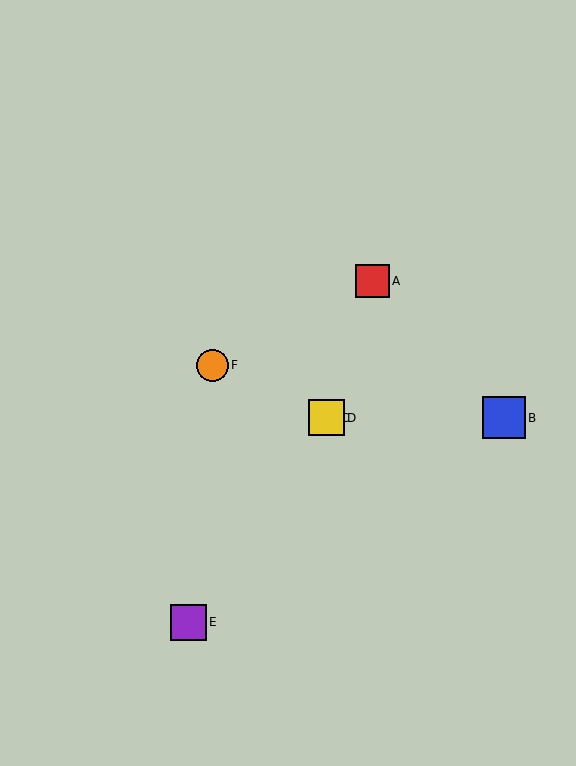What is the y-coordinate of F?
Object F is at y≈365.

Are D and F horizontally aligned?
No, D is at y≈418 and F is at y≈365.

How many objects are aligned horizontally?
3 objects (B, C, D) are aligned horizontally.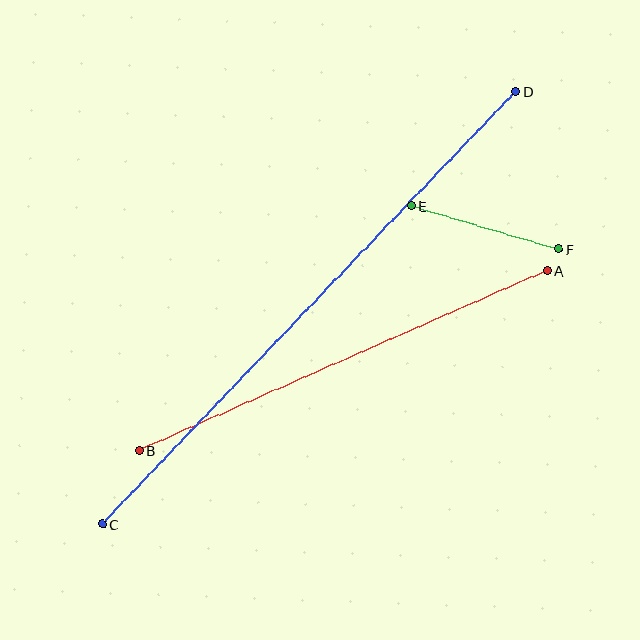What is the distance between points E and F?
The distance is approximately 153 pixels.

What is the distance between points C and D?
The distance is approximately 599 pixels.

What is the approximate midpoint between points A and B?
The midpoint is at approximately (343, 361) pixels.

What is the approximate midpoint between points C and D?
The midpoint is at approximately (309, 308) pixels.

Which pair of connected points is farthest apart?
Points C and D are farthest apart.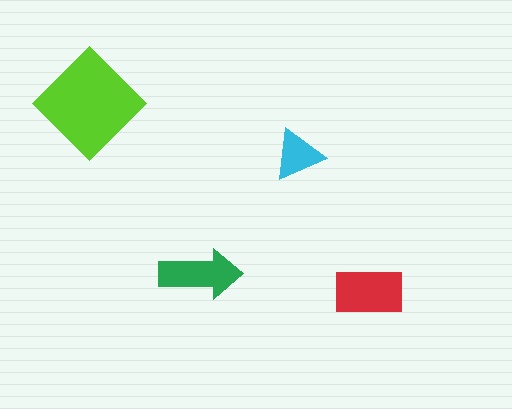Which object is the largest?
The lime diamond.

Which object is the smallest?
The cyan triangle.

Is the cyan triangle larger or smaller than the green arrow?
Smaller.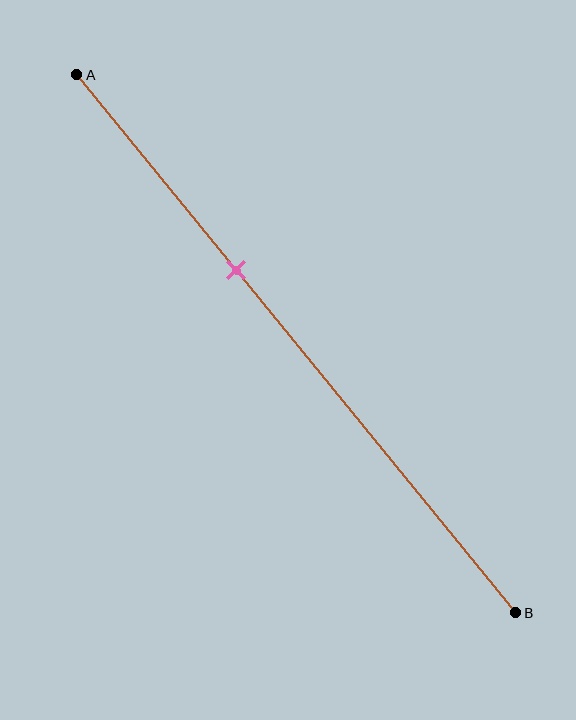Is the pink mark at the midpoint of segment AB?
No, the mark is at about 35% from A, not at the 50% midpoint.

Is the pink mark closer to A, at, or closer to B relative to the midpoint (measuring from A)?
The pink mark is closer to point A than the midpoint of segment AB.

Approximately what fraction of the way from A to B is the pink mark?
The pink mark is approximately 35% of the way from A to B.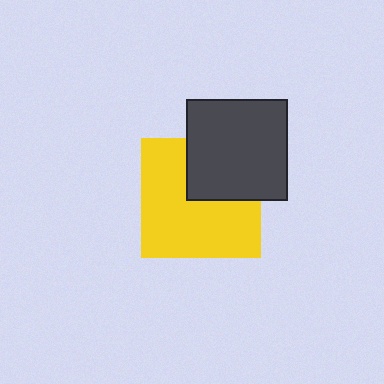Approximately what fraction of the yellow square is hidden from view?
Roughly 34% of the yellow square is hidden behind the dark gray square.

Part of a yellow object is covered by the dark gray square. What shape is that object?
It is a square.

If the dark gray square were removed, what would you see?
You would see the complete yellow square.